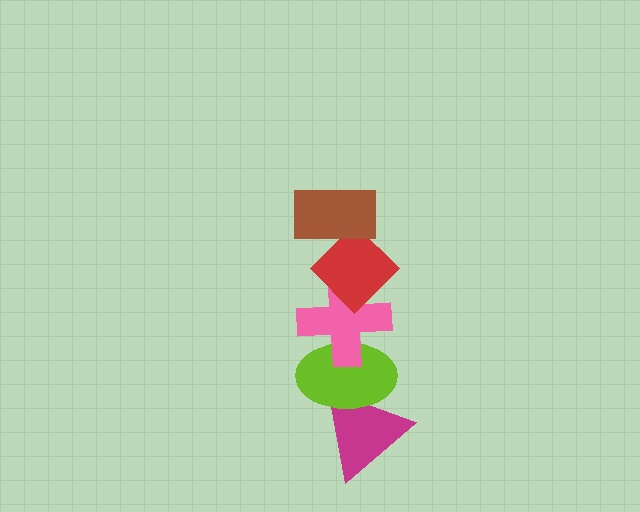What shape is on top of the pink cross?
The red diamond is on top of the pink cross.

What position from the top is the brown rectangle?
The brown rectangle is 1st from the top.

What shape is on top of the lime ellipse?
The pink cross is on top of the lime ellipse.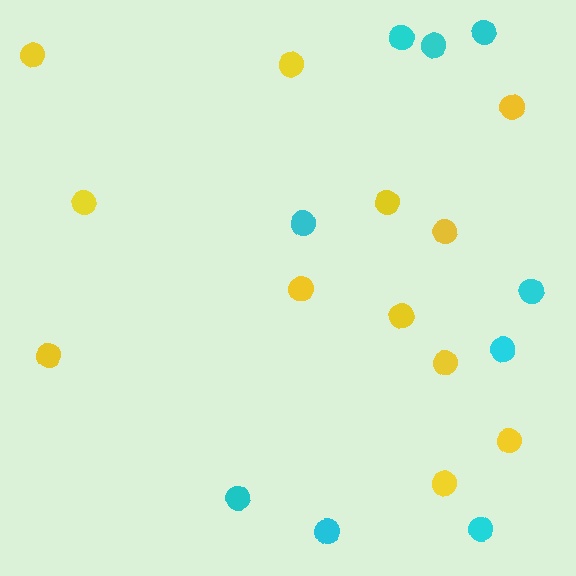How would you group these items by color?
There are 2 groups: one group of yellow circles (12) and one group of cyan circles (9).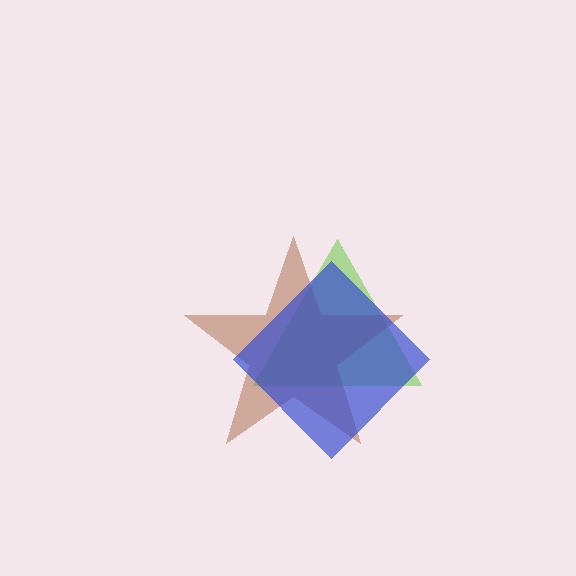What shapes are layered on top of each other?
The layered shapes are: a lime triangle, a brown star, a blue diamond.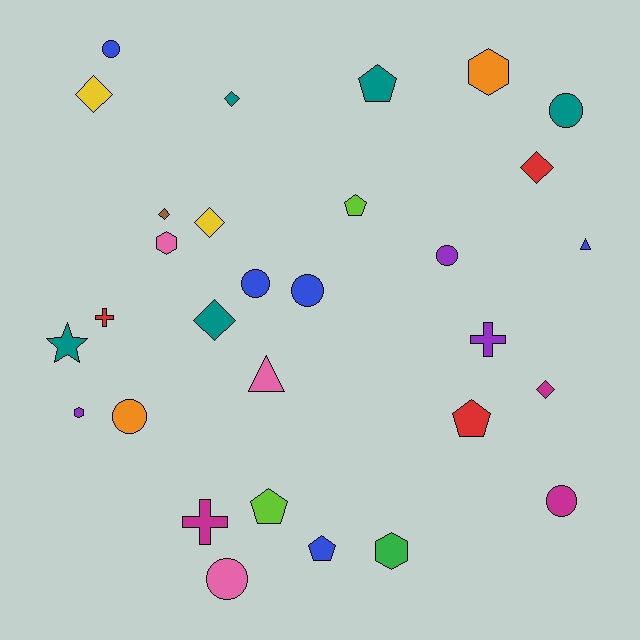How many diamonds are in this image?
There are 7 diamonds.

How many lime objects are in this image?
There are 2 lime objects.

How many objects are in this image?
There are 30 objects.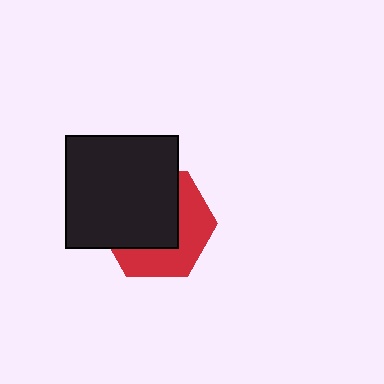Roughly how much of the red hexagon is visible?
A small part of it is visible (roughly 43%).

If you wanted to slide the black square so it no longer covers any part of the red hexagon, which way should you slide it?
Slide it toward the upper-left — that is the most direct way to separate the two shapes.